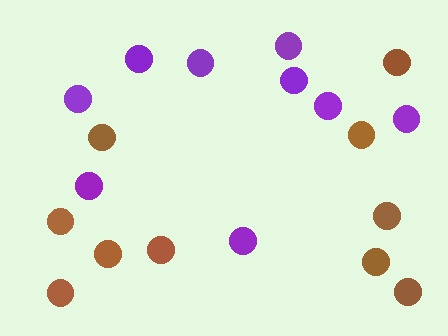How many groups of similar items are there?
There are 2 groups: one group of brown circles (10) and one group of purple circles (9).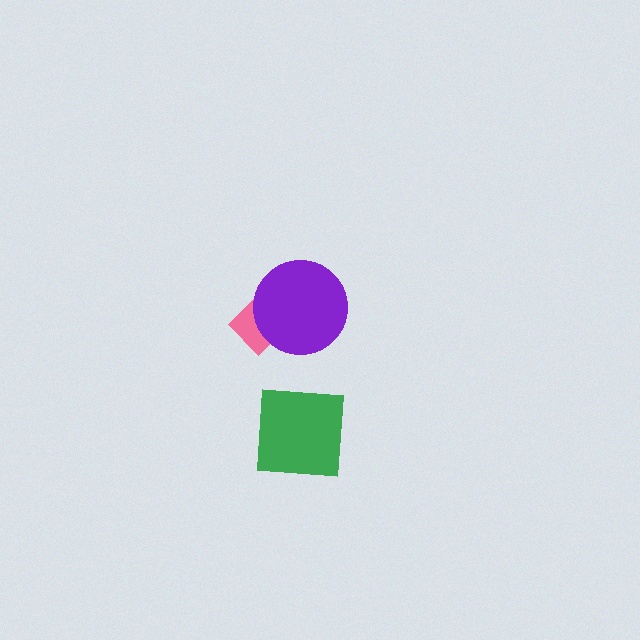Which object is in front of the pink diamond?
The purple circle is in front of the pink diamond.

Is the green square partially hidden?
No, no other shape covers it.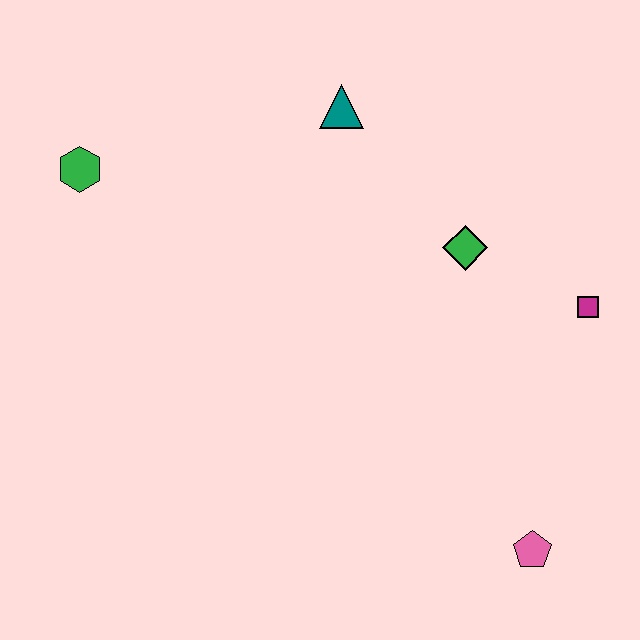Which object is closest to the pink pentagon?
The magenta square is closest to the pink pentagon.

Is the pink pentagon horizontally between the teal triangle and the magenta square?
Yes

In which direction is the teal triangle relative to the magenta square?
The teal triangle is to the left of the magenta square.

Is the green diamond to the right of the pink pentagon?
No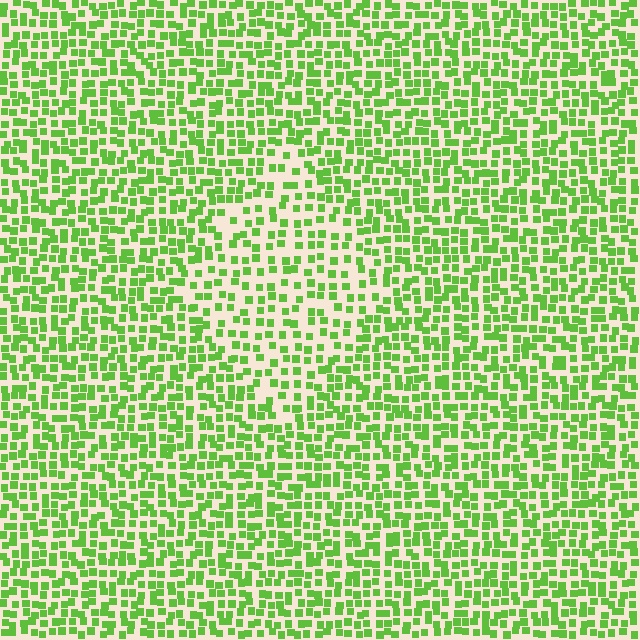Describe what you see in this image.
The image contains small lime elements arranged at two different densities. A diamond-shaped region is visible where the elements are less densely packed than the surrounding area.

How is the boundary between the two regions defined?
The boundary is defined by a change in element density (approximately 1.7x ratio). All elements are the same color, size, and shape.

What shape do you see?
I see a diamond.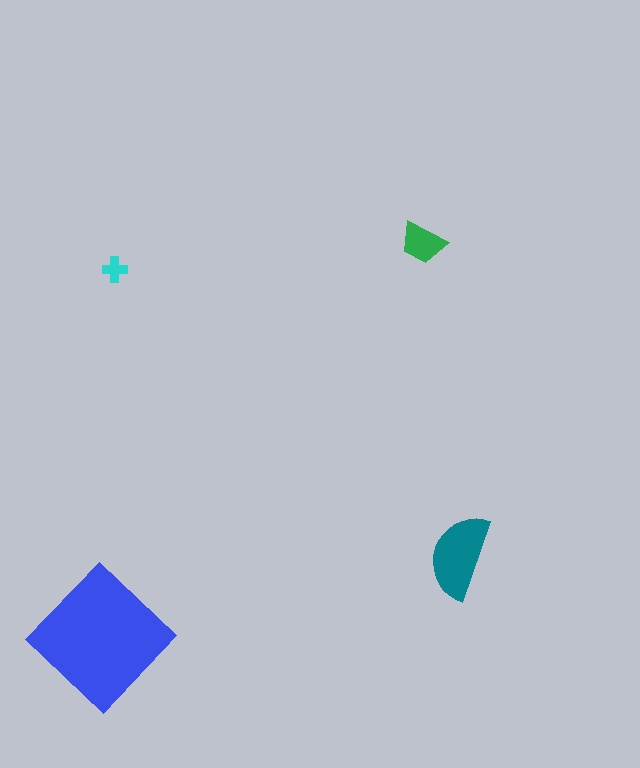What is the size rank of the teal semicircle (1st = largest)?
2nd.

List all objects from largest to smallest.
The blue diamond, the teal semicircle, the green trapezoid, the cyan cross.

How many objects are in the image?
There are 4 objects in the image.